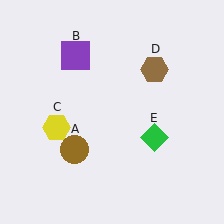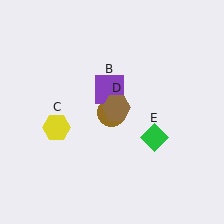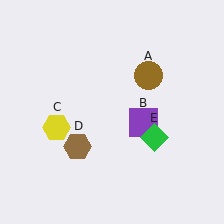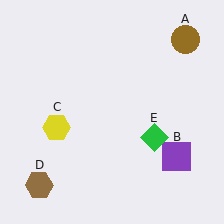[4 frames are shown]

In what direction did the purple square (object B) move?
The purple square (object B) moved down and to the right.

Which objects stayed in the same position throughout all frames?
Yellow hexagon (object C) and green diamond (object E) remained stationary.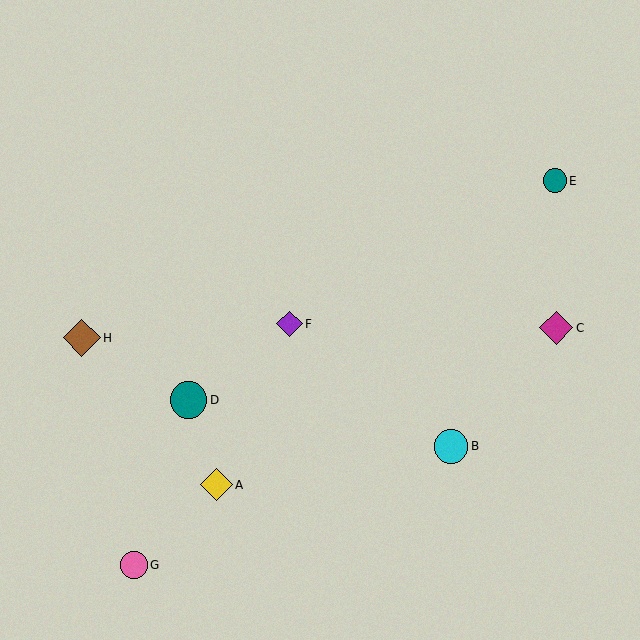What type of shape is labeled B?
Shape B is a cyan circle.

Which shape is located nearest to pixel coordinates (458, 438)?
The cyan circle (labeled B) at (451, 446) is nearest to that location.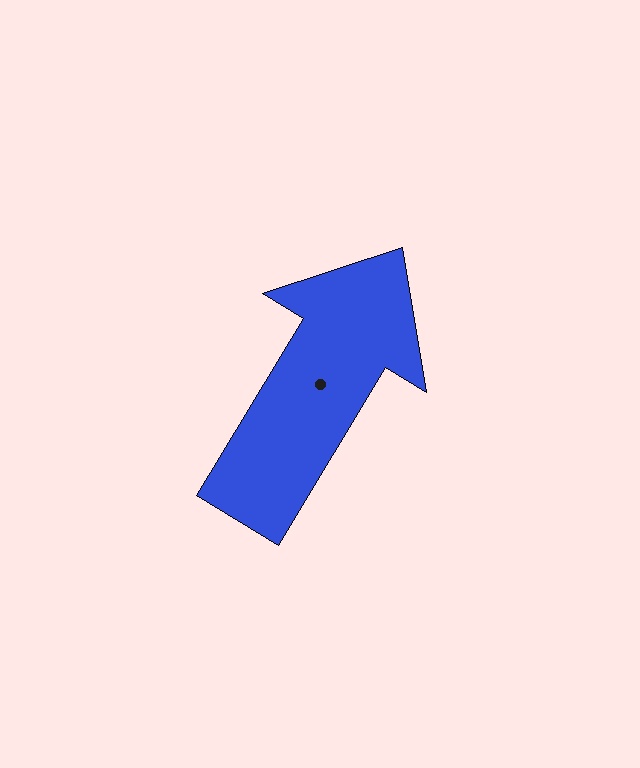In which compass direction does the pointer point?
Northeast.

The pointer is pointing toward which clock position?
Roughly 1 o'clock.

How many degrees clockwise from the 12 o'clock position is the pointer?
Approximately 31 degrees.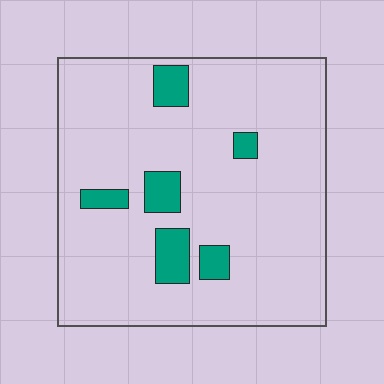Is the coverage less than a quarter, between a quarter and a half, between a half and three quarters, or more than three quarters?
Less than a quarter.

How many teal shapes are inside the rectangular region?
6.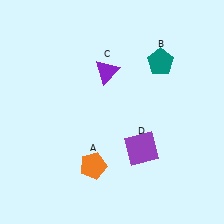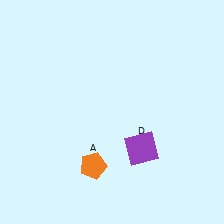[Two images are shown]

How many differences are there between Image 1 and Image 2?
There are 2 differences between the two images.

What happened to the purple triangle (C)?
The purple triangle (C) was removed in Image 2. It was in the top-left area of Image 1.